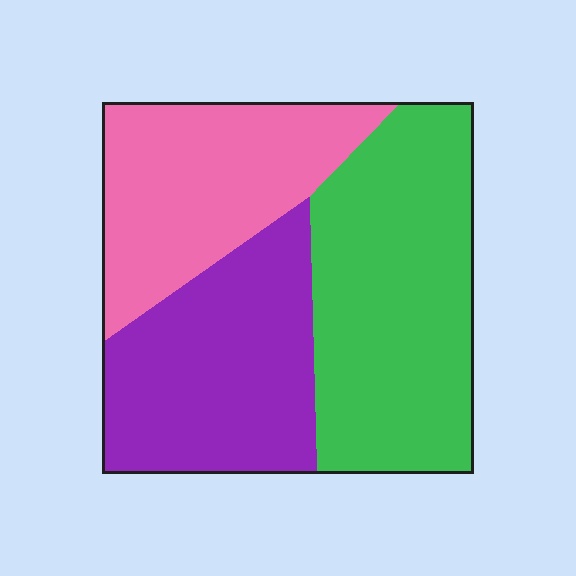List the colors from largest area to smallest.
From largest to smallest: green, purple, pink.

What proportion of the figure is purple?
Purple takes up about one third (1/3) of the figure.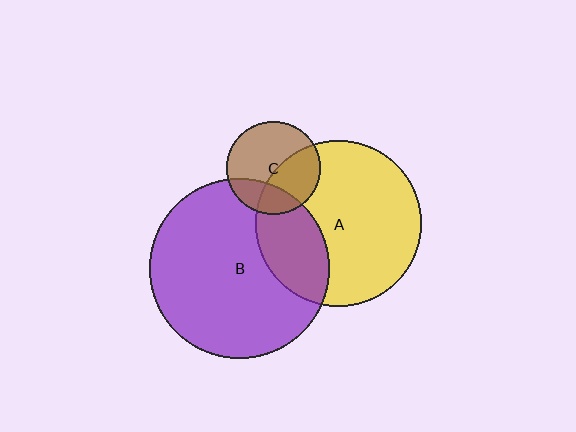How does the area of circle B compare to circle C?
Approximately 3.7 times.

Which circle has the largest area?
Circle B (purple).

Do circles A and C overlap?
Yes.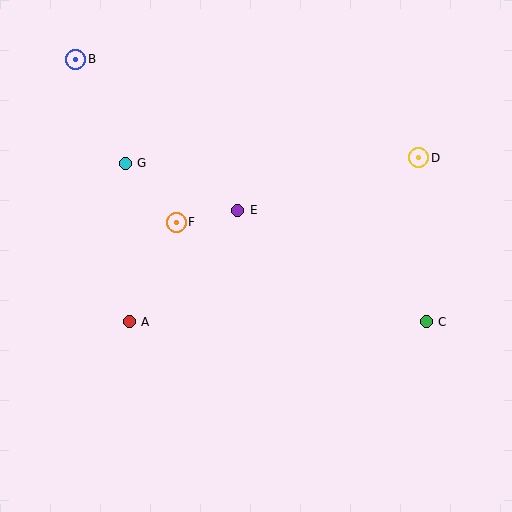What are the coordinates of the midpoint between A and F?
The midpoint between A and F is at (153, 272).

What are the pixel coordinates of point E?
Point E is at (238, 210).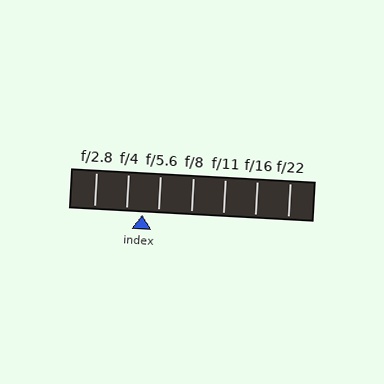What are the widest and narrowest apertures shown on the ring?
The widest aperture shown is f/2.8 and the narrowest is f/22.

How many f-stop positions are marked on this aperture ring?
There are 7 f-stop positions marked.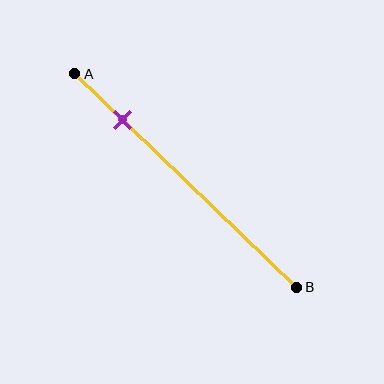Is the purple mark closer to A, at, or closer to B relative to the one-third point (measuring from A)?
The purple mark is closer to point A than the one-third point of segment AB.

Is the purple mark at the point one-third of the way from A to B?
No, the mark is at about 20% from A, not at the 33% one-third point.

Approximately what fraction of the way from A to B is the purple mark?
The purple mark is approximately 20% of the way from A to B.